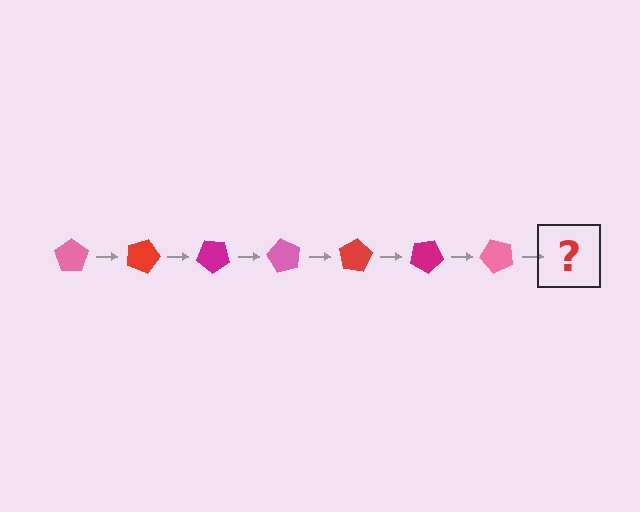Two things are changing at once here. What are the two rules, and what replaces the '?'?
The two rules are that it rotates 20 degrees each step and the color cycles through pink, red, and magenta. The '?' should be a red pentagon, rotated 140 degrees from the start.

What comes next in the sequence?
The next element should be a red pentagon, rotated 140 degrees from the start.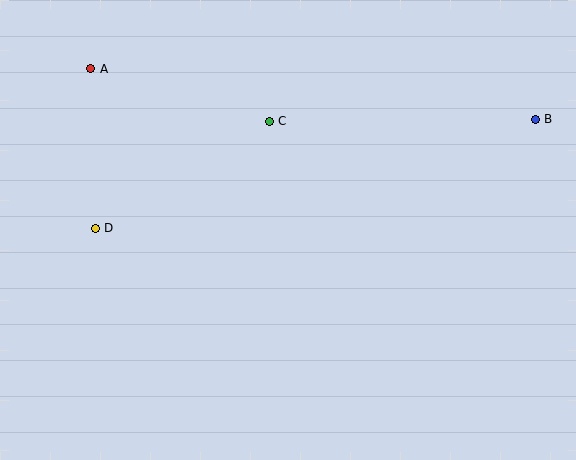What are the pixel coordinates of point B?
Point B is at (535, 119).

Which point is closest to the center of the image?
Point C at (269, 121) is closest to the center.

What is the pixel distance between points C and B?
The distance between C and B is 266 pixels.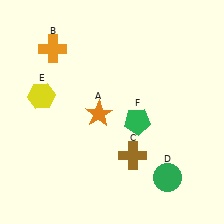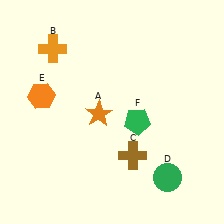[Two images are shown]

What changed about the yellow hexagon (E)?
In Image 1, E is yellow. In Image 2, it changed to orange.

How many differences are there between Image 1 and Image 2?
There is 1 difference between the two images.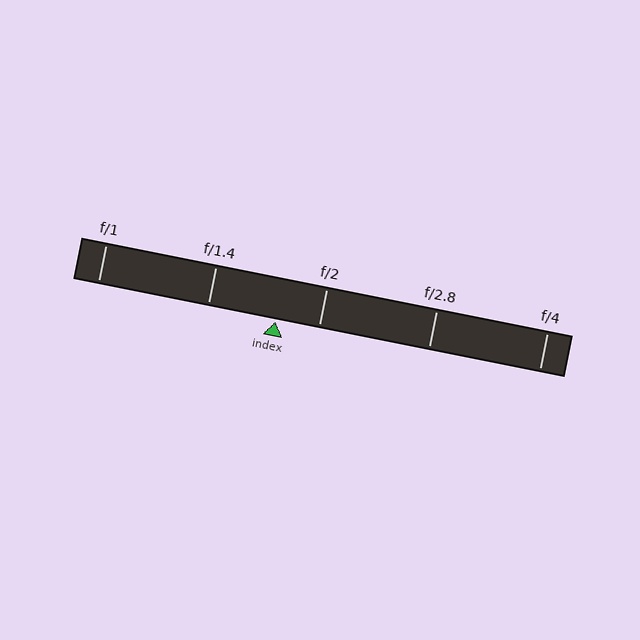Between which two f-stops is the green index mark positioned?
The index mark is between f/1.4 and f/2.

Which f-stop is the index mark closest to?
The index mark is closest to f/2.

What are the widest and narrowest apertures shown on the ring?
The widest aperture shown is f/1 and the narrowest is f/4.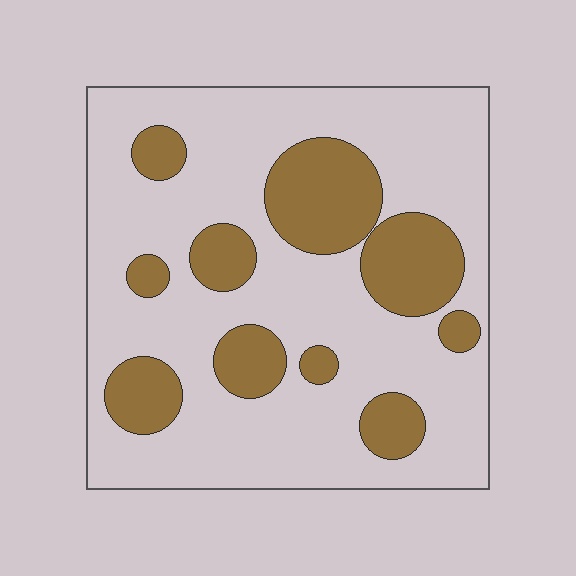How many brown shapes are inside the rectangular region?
10.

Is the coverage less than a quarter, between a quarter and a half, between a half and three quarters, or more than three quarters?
Between a quarter and a half.